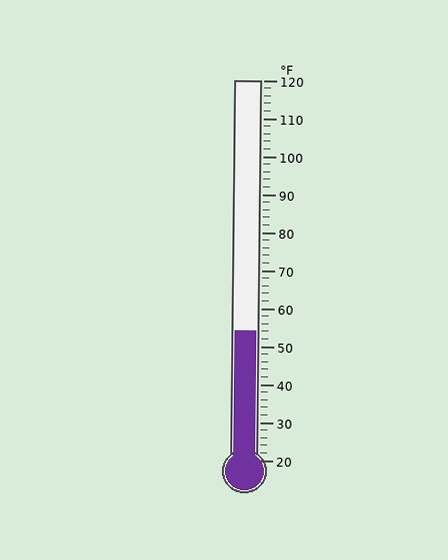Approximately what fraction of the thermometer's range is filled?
The thermometer is filled to approximately 35% of its range.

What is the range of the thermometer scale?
The thermometer scale ranges from 20°F to 120°F.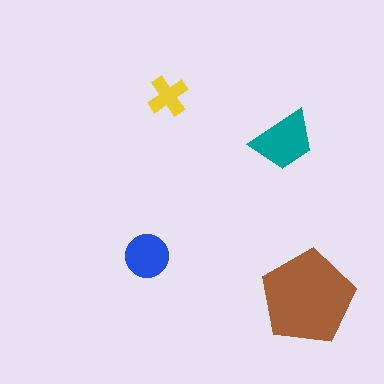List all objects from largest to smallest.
The brown pentagon, the teal trapezoid, the blue circle, the yellow cross.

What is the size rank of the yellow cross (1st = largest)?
4th.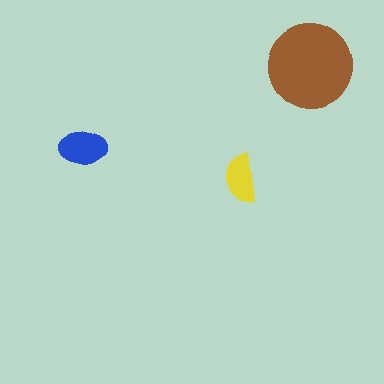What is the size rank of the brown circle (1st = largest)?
1st.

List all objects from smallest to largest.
The yellow semicircle, the blue ellipse, the brown circle.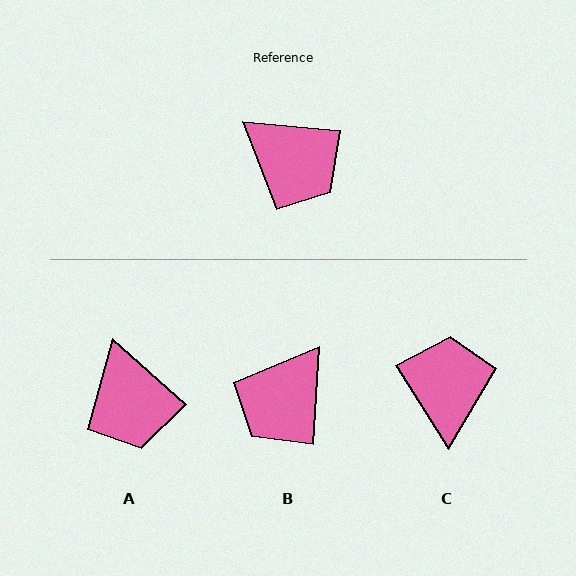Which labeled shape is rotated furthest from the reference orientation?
C, about 128 degrees away.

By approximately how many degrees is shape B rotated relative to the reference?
Approximately 88 degrees clockwise.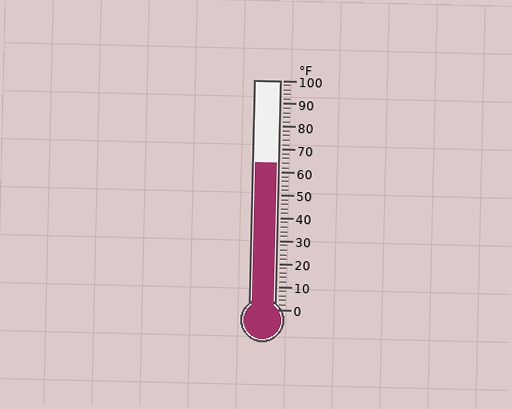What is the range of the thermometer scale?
The thermometer scale ranges from 0°F to 100°F.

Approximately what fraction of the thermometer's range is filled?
The thermometer is filled to approximately 65% of its range.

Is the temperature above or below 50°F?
The temperature is above 50°F.